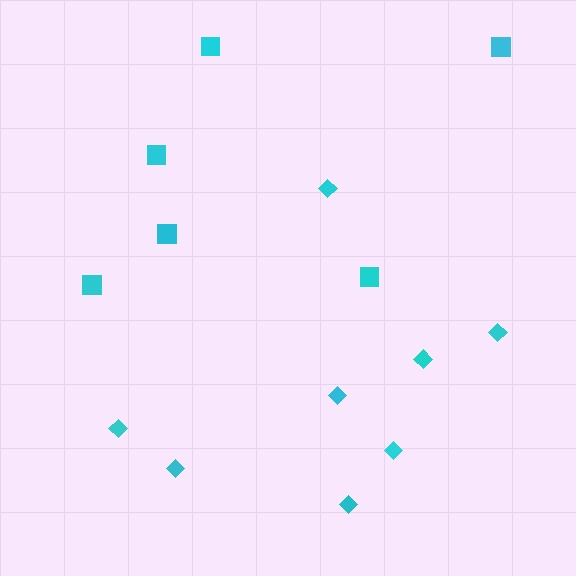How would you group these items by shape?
There are 2 groups: one group of diamonds (8) and one group of squares (6).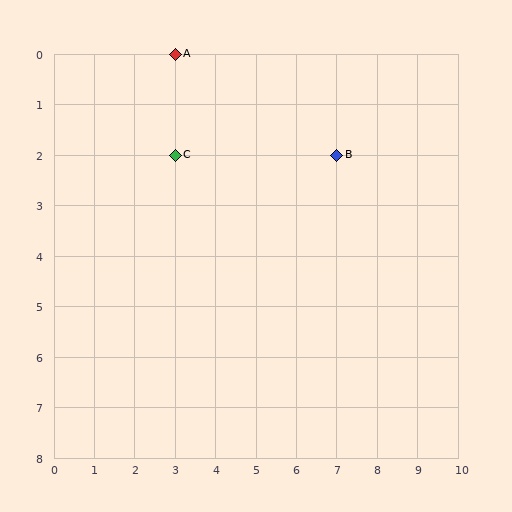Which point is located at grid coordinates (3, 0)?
Point A is at (3, 0).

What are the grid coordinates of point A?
Point A is at grid coordinates (3, 0).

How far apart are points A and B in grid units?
Points A and B are 4 columns and 2 rows apart (about 4.5 grid units diagonally).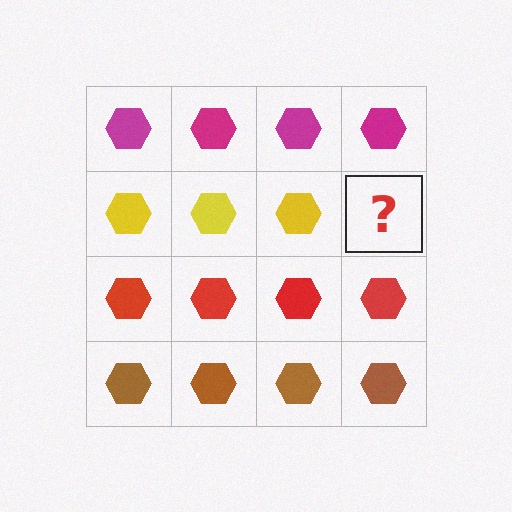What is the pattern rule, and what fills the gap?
The rule is that each row has a consistent color. The gap should be filled with a yellow hexagon.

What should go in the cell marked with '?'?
The missing cell should contain a yellow hexagon.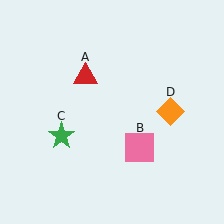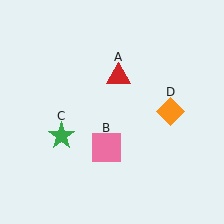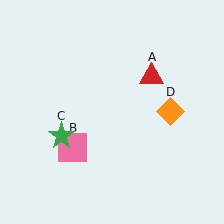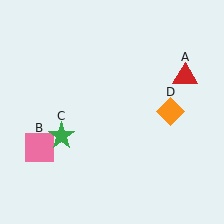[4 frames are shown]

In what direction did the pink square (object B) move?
The pink square (object B) moved left.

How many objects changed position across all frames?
2 objects changed position: red triangle (object A), pink square (object B).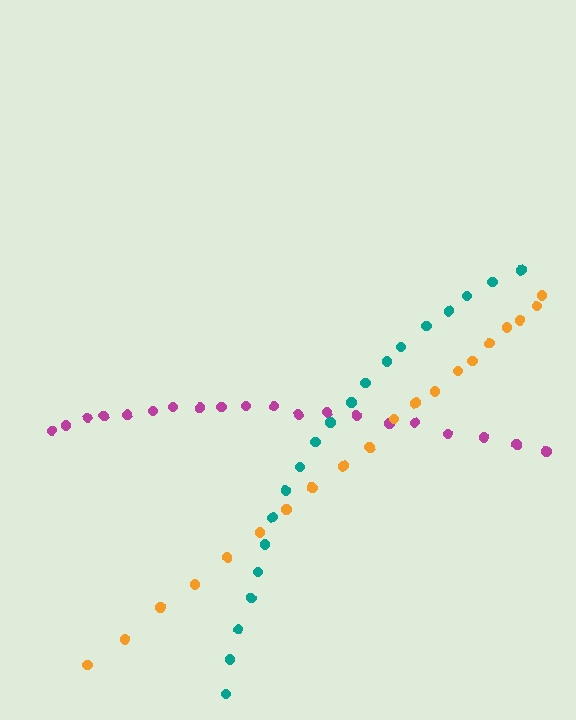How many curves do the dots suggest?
There are 3 distinct paths.